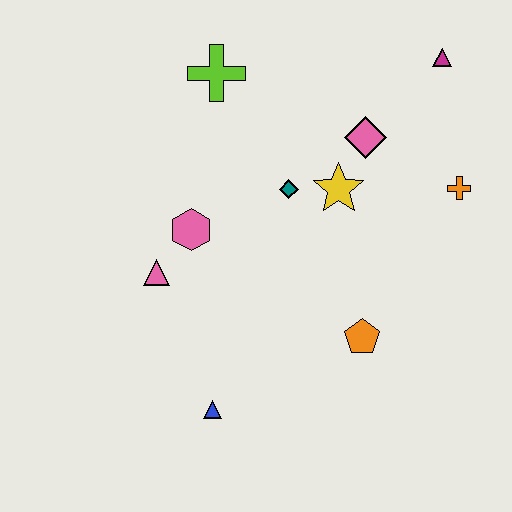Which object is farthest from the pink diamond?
The blue triangle is farthest from the pink diamond.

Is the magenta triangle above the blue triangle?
Yes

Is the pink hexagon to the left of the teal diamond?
Yes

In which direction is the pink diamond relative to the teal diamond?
The pink diamond is to the right of the teal diamond.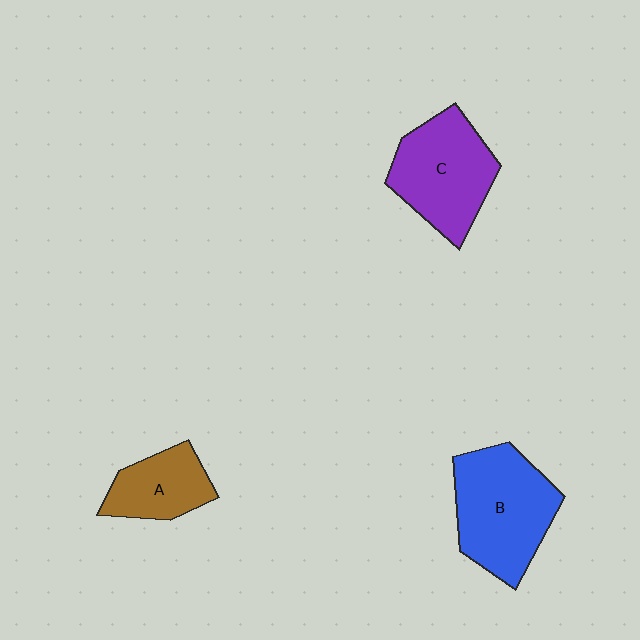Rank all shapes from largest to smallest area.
From largest to smallest: B (blue), C (purple), A (brown).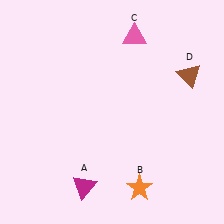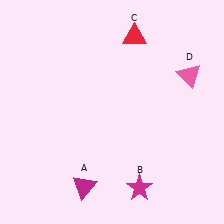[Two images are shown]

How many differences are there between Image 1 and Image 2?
There are 3 differences between the two images.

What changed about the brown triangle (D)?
In Image 1, D is brown. In Image 2, it changed to pink.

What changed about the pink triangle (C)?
In Image 1, C is pink. In Image 2, it changed to red.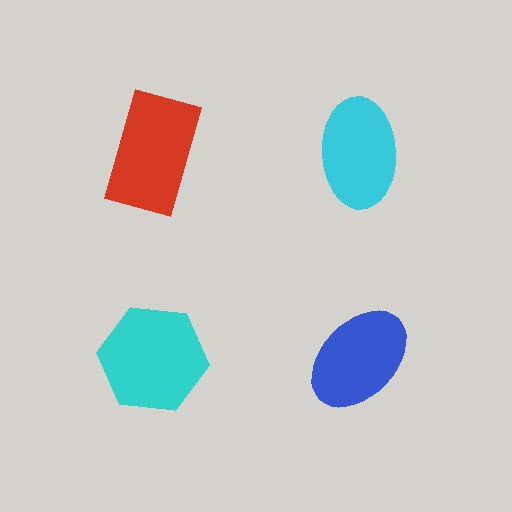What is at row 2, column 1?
A cyan hexagon.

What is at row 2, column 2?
A blue ellipse.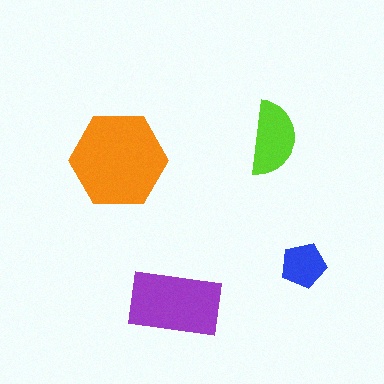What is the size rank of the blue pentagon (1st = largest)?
4th.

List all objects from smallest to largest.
The blue pentagon, the lime semicircle, the purple rectangle, the orange hexagon.